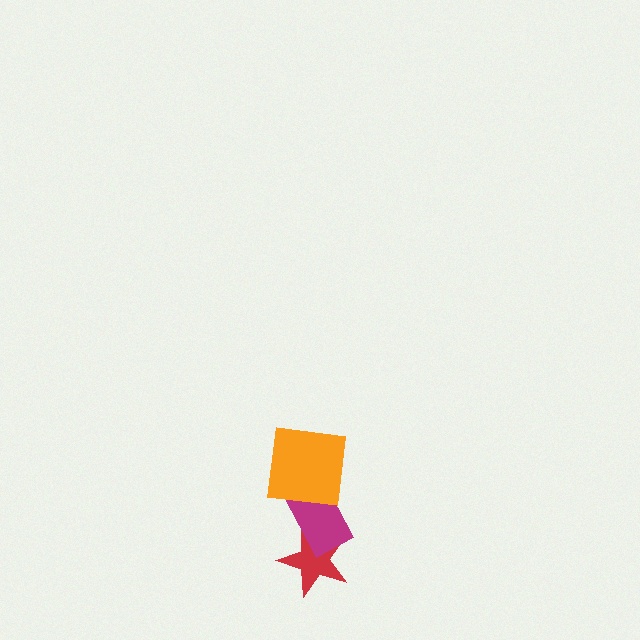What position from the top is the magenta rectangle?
The magenta rectangle is 2nd from the top.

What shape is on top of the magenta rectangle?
The orange square is on top of the magenta rectangle.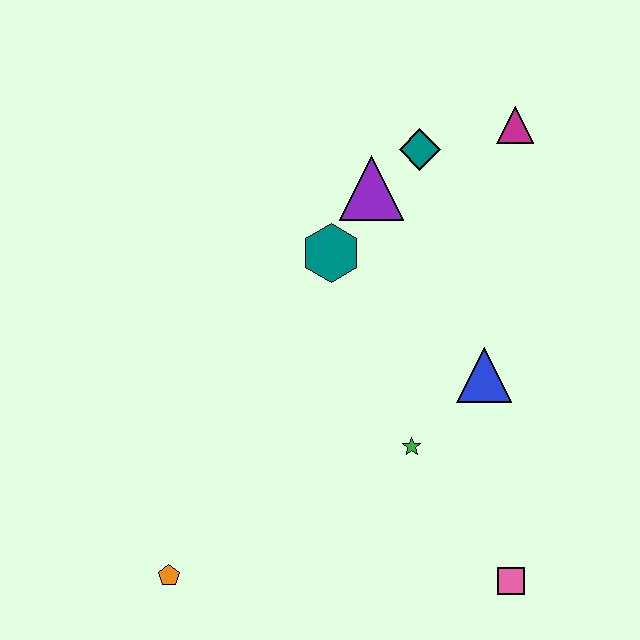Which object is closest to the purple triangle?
The teal diamond is closest to the purple triangle.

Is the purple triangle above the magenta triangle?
No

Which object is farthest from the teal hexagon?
The pink square is farthest from the teal hexagon.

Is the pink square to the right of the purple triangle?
Yes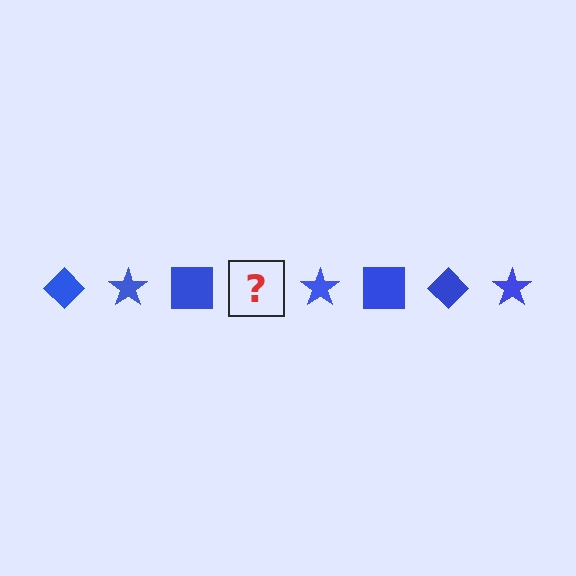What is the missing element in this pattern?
The missing element is a blue diamond.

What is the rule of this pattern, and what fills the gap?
The rule is that the pattern cycles through diamond, star, square shapes in blue. The gap should be filled with a blue diamond.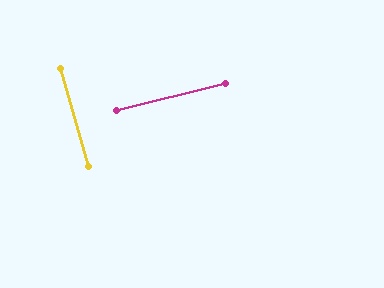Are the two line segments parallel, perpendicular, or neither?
Perpendicular — they meet at approximately 88°.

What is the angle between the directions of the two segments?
Approximately 88 degrees.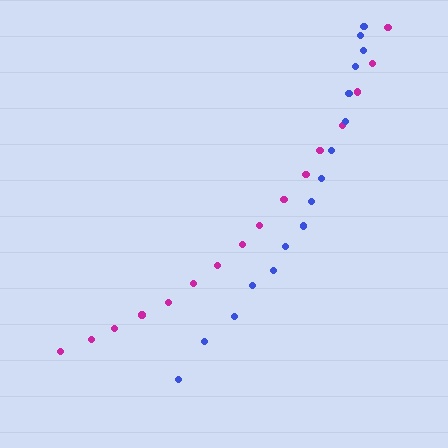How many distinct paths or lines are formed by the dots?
There are 2 distinct paths.